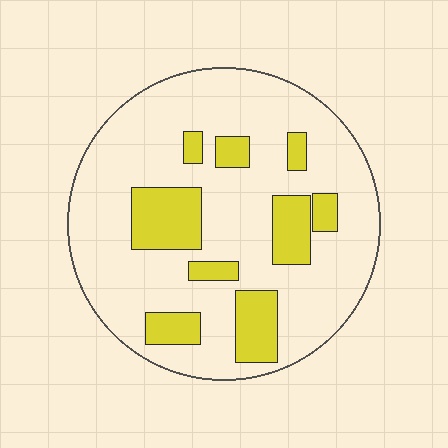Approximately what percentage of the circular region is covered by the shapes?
Approximately 20%.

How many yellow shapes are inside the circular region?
9.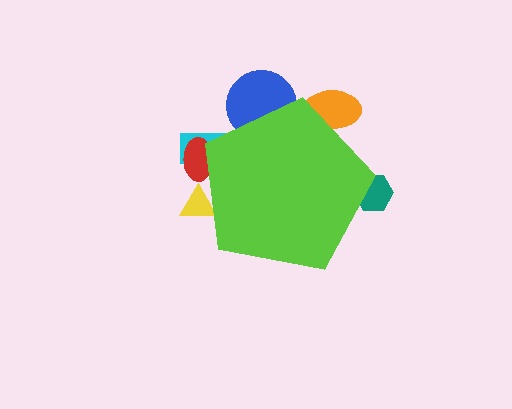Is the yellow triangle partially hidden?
Yes, the yellow triangle is partially hidden behind the lime pentagon.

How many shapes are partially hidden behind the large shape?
6 shapes are partially hidden.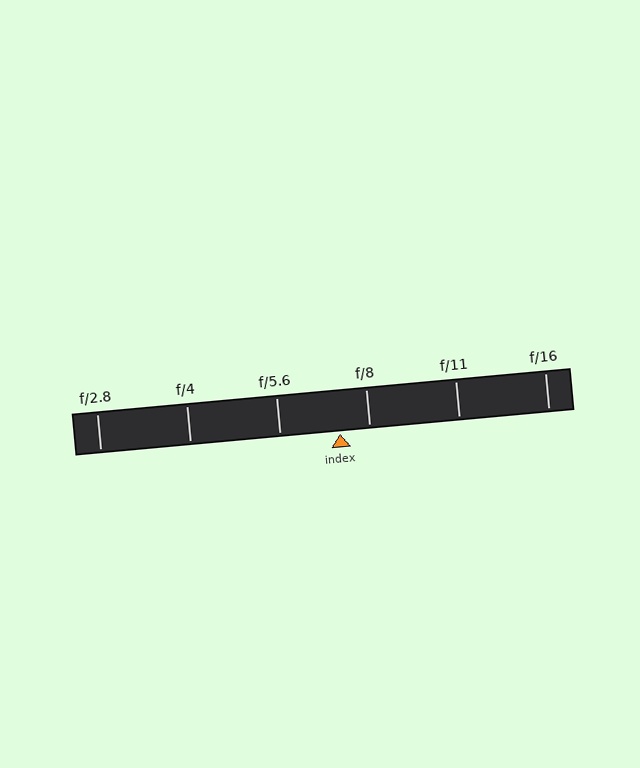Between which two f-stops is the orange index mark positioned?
The index mark is between f/5.6 and f/8.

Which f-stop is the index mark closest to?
The index mark is closest to f/8.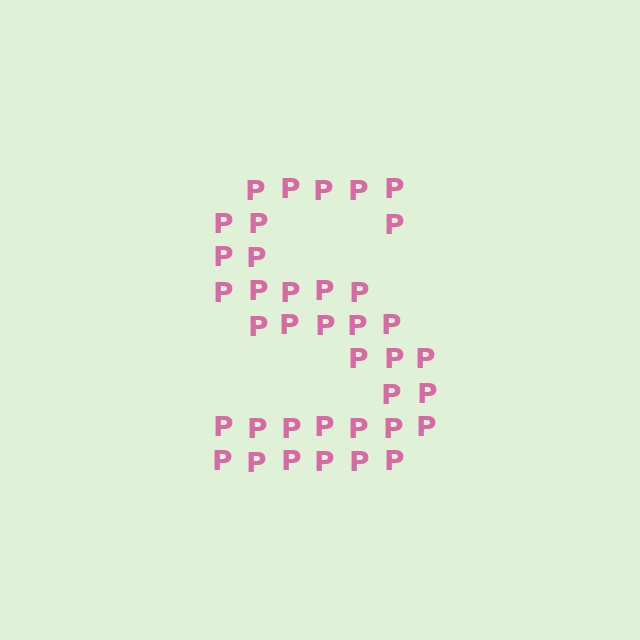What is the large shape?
The large shape is the letter S.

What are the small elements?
The small elements are letter P's.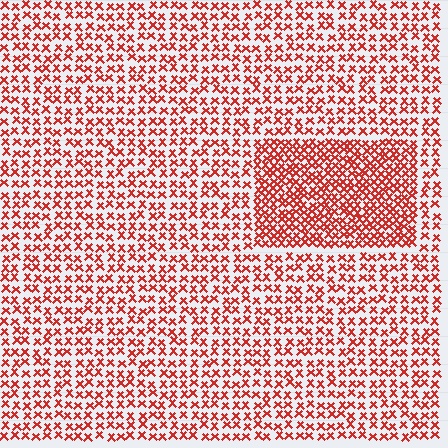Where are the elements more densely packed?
The elements are more densely packed inside the rectangle boundary.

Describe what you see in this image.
The image contains small red elements arranged at two different densities. A rectangle-shaped region is visible where the elements are more densely packed than the surrounding area.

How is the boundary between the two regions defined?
The boundary is defined by a change in element density (approximately 1.9x ratio). All elements are the same color, size, and shape.